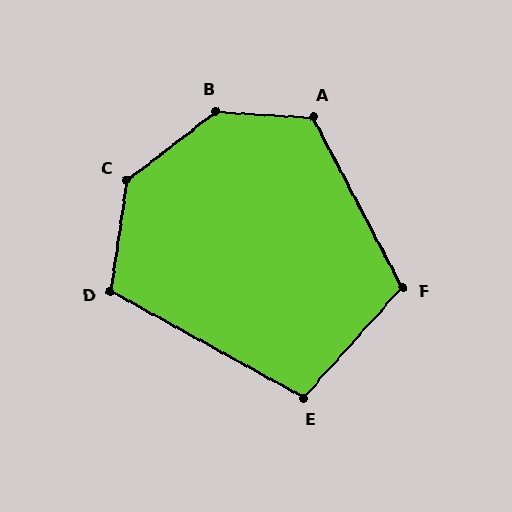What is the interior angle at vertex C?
Approximately 136 degrees (obtuse).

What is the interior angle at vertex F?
Approximately 110 degrees (obtuse).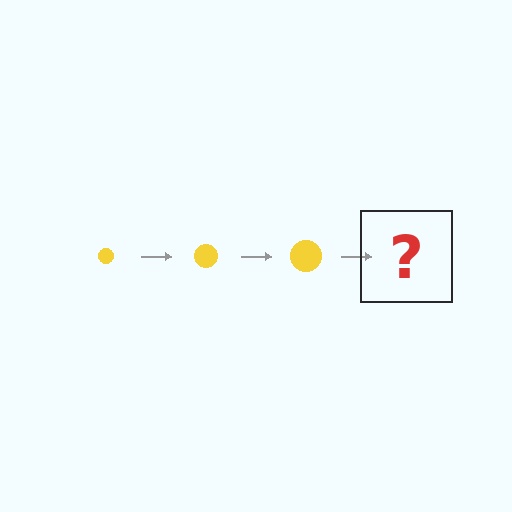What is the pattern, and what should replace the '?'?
The pattern is that the circle gets progressively larger each step. The '?' should be a yellow circle, larger than the previous one.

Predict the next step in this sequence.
The next step is a yellow circle, larger than the previous one.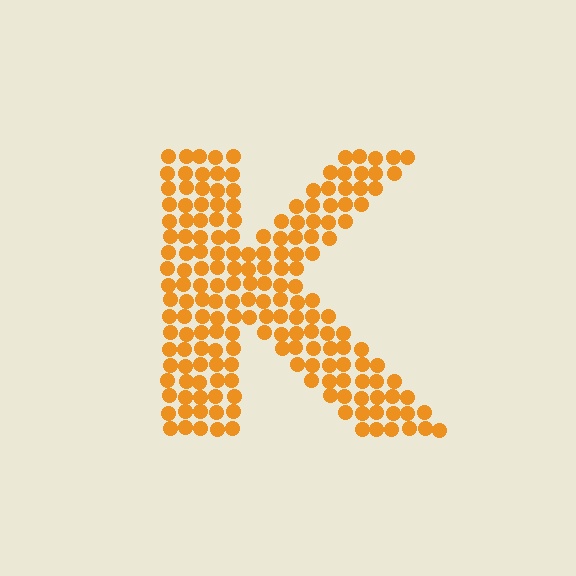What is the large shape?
The large shape is the letter K.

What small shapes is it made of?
It is made of small circles.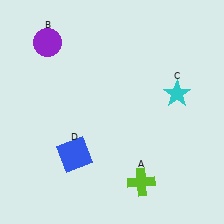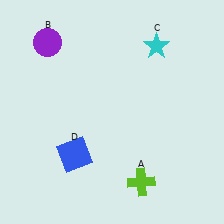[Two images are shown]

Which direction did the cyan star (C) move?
The cyan star (C) moved up.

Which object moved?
The cyan star (C) moved up.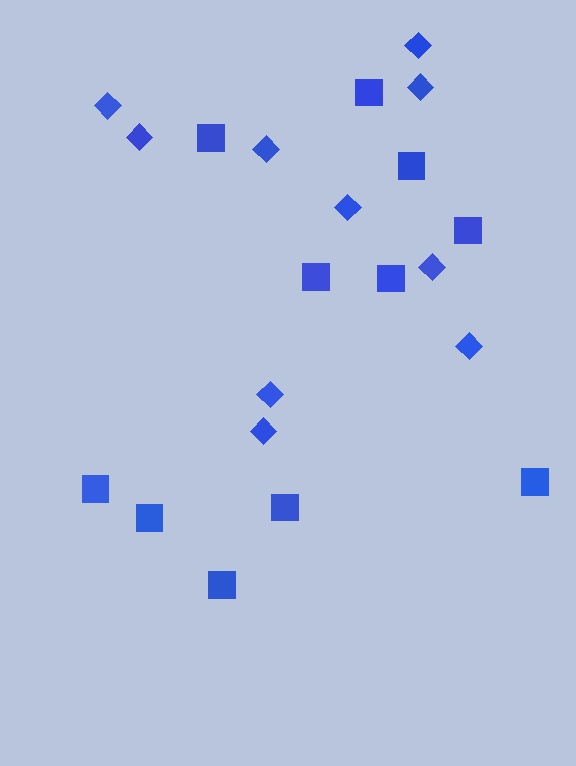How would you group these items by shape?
There are 2 groups: one group of diamonds (10) and one group of squares (11).